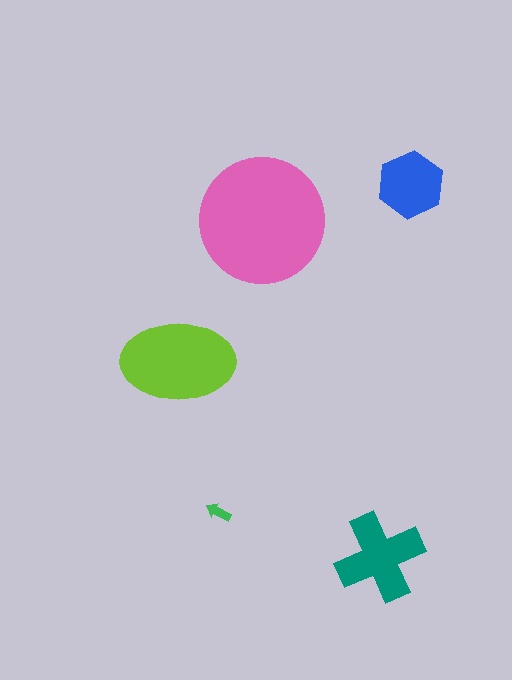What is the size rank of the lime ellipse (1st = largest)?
2nd.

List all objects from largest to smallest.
The pink circle, the lime ellipse, the teal cross, the blue hexagon, the green arrow.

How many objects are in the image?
There are 5 objects in the image.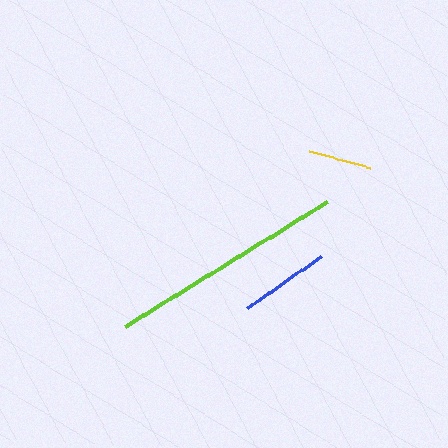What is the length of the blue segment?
The blue segment is approximately 90 pixels long.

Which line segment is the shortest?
The yellow line is the shortest at approximately 63 pixels.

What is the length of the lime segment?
The lime segment is approximately 237 pixels long.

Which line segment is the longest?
The lime line is the longest at approximately 237 pixels.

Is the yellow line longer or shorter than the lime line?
The lime line is longer than the yellow line.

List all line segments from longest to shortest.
From longest to shortest: lime, blue, yellow.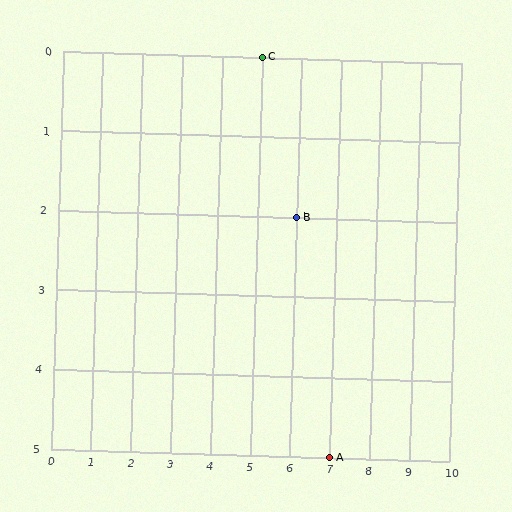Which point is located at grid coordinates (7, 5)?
Point A is at (7, 5).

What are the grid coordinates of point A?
Point A is at grid coordinates (7, 5).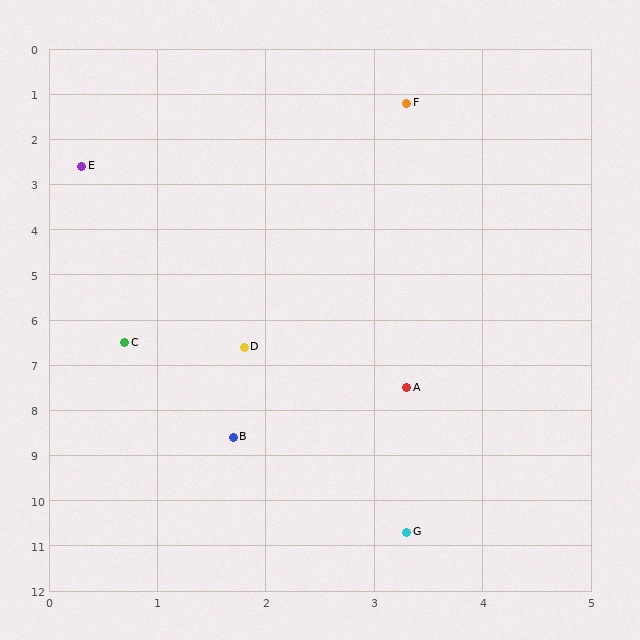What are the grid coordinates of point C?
Point C is at approximately (0.7, 6.5).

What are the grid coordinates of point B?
Point B is at approximately (1.7, 8.6).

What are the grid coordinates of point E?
Point E is at approximately (0.3, 2.6).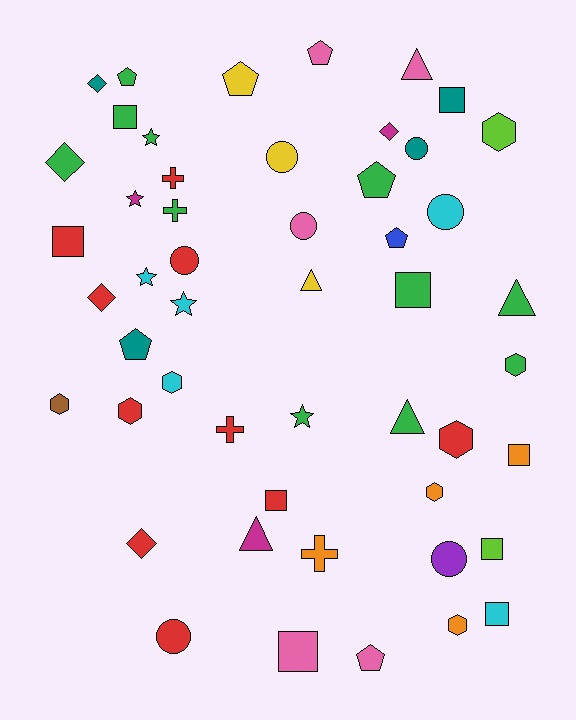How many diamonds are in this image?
There are 5 diamonds.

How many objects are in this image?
There are 50 objects.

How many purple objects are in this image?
There is 1 purple object.